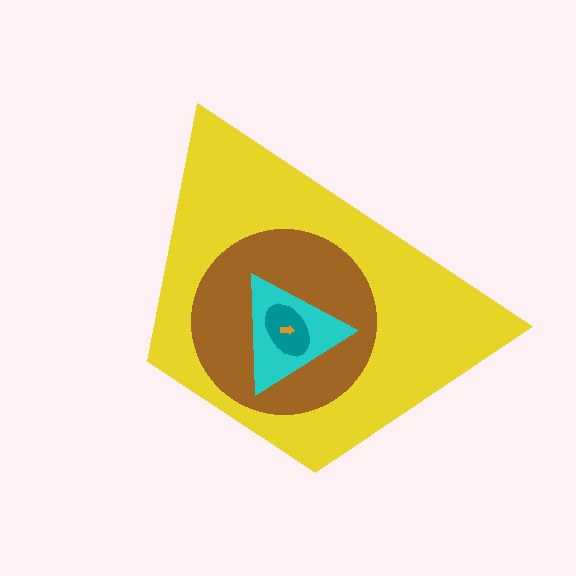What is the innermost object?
The orange arrow.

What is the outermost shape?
The yellow trapezoid.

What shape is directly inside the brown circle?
The cyan triangle.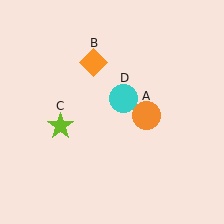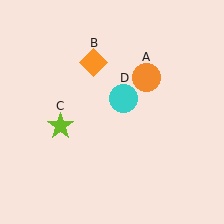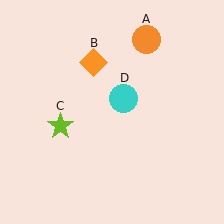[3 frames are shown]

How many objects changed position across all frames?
1 object changed position: orange circle (object A).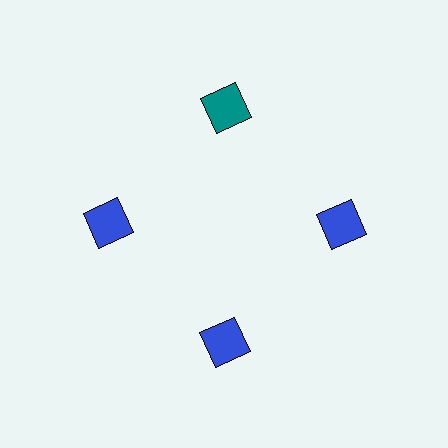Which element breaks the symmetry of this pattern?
The teal square at roughly the 12 o'clock position breaks the symmetry. All other shapes are blue squares.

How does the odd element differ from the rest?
It has a different color: teal instead of blue.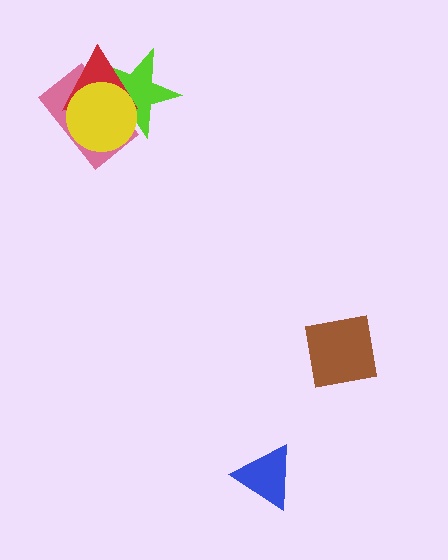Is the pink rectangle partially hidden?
Yes, it is partially covered by another shape.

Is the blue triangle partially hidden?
No, no other shape covers it.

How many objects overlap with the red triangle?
3 objects overlap with the red triangle.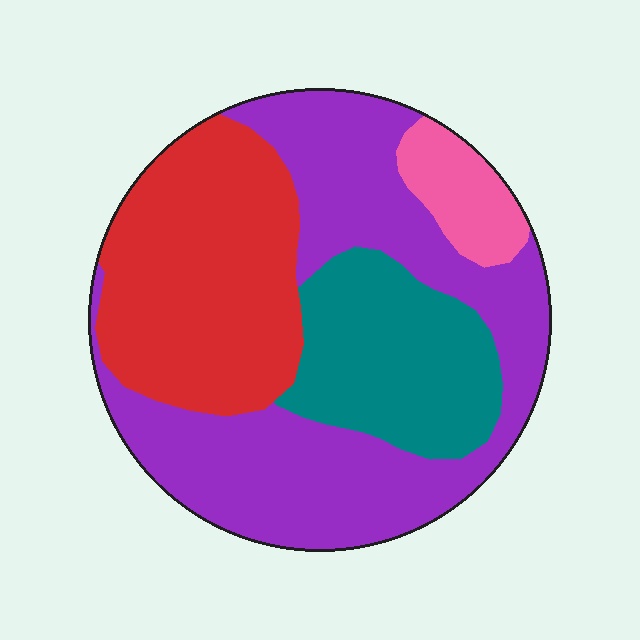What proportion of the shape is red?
Red covers around 30% of the shape.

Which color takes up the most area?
Purple, at roughly 45%.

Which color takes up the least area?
Pink, at roughly 5%.